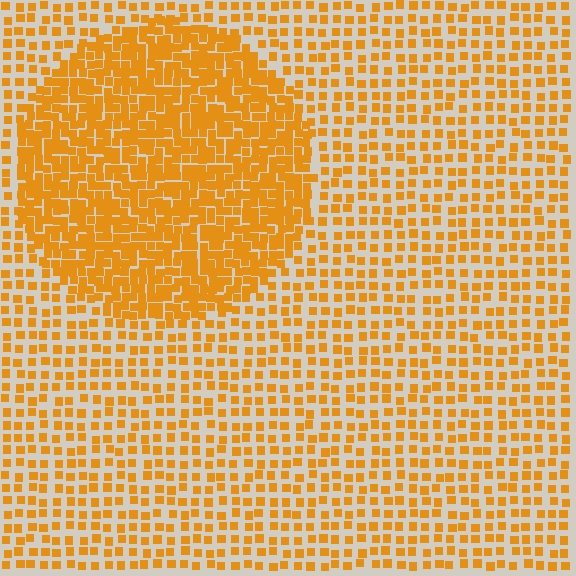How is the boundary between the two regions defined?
The boundary is defined by a change in element density (approximately 2.2x ratio). All elements are the same color, size, and shape.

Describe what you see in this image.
The image contains small orange elements arranged at two different densities. A circle-shaped region is visible where the elements are more densely packed than the surrounding area.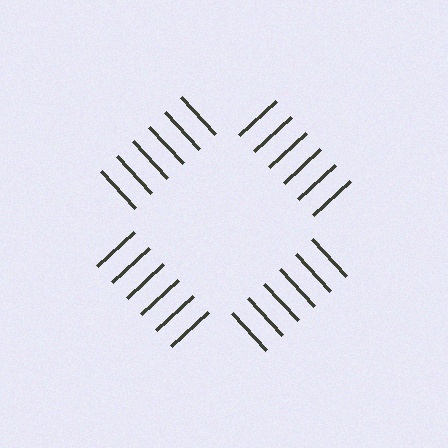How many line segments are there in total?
24 — 6 along each of the 4 edges.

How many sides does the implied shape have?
4 sides — the line-ends trace a square.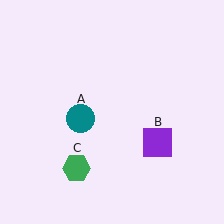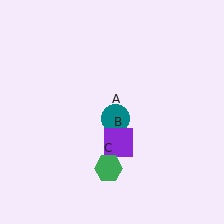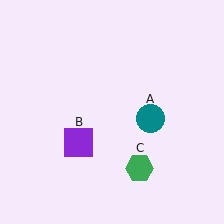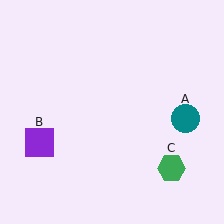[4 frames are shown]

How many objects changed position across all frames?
3 objects changed position: teal circle (object A), purple square (object B), green hexagon (object C).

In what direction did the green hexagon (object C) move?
The green hexagon (object C) moved right.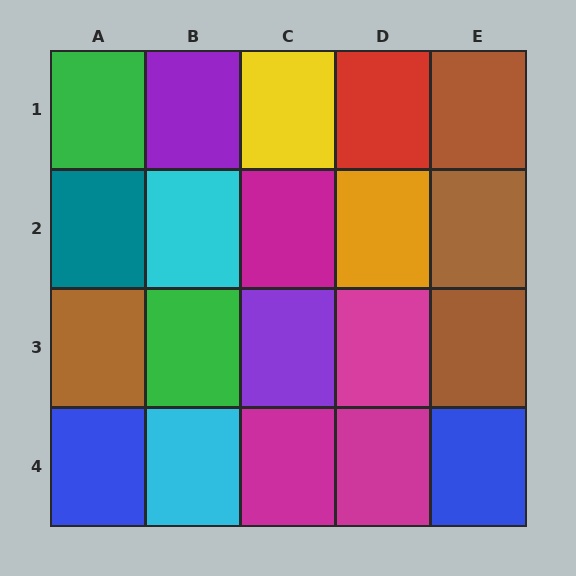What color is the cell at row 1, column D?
Red.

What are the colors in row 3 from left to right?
Brown, green, purple, magenta, brown.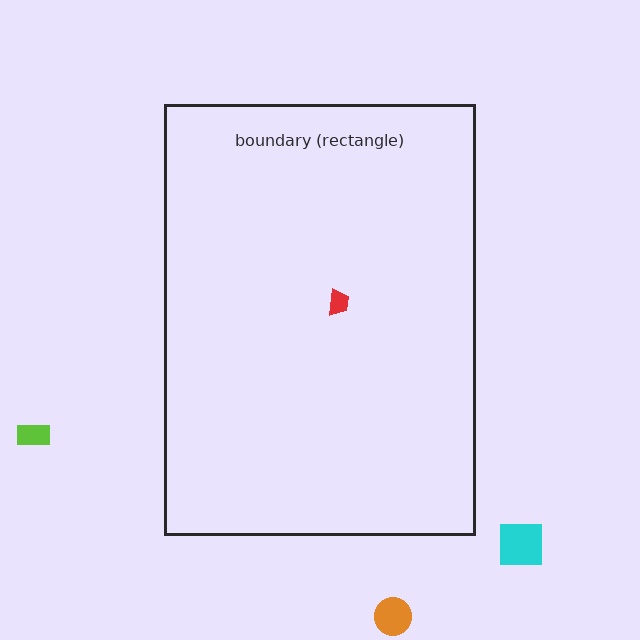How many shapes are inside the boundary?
1 inside, 3 outside.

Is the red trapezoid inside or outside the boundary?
Inside.